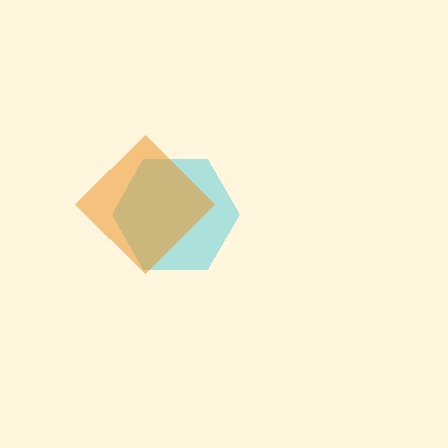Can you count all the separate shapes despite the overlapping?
Yes, there are 2 separate shapes.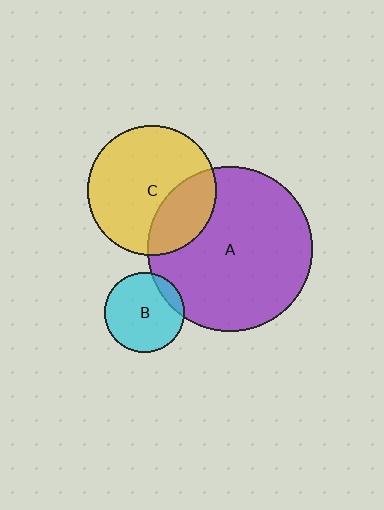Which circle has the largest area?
Circle A (purple).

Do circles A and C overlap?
Yes.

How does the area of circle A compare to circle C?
Approximately 1.6 times.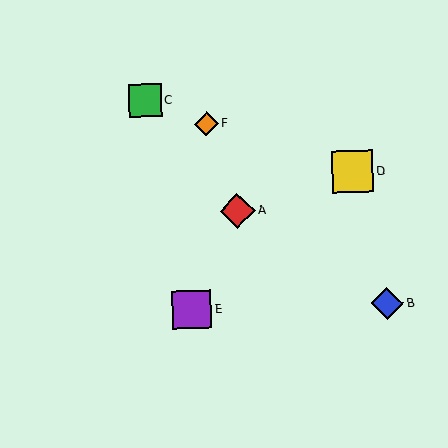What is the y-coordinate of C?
Object C is at y≈100.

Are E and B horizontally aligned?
Yes, both are at y≈310.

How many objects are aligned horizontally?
2 objects (B, E) are aligned horizontally.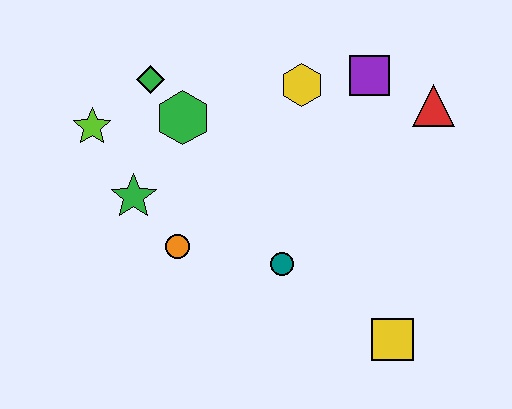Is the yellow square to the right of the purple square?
Yes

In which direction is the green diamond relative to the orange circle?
The green diamond is above the orange circle.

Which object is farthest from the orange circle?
The red triangle is farthest from the orange circle.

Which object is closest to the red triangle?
The purple square is closest to the red triangle.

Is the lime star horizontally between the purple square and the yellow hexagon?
No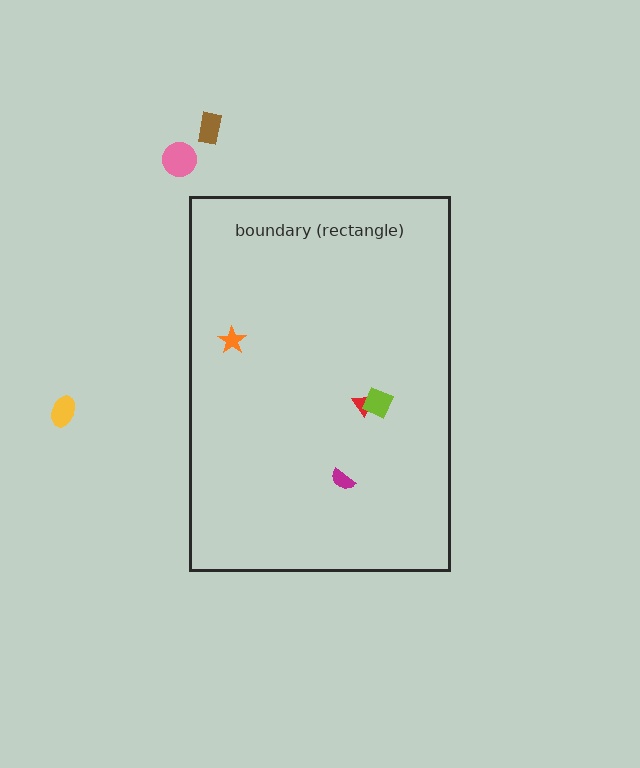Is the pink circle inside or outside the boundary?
Outside.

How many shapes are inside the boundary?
4 inside, 3 outside.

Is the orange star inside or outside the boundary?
Inside.